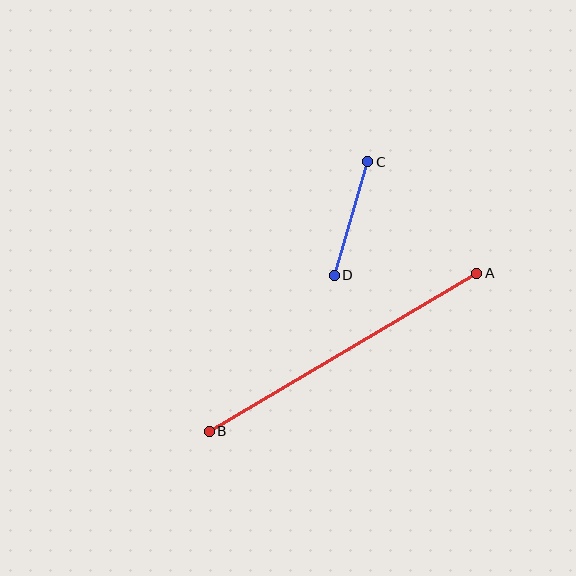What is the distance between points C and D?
The distance is approximately 119 pixels.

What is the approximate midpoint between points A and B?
The midpoint is at approximately (343, 352) pixels.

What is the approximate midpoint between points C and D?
The midpoint is at approximately (351, 219) pixels.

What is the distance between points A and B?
The distance is approximately 310 pixels.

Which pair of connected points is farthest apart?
Points A and B are farthest apart.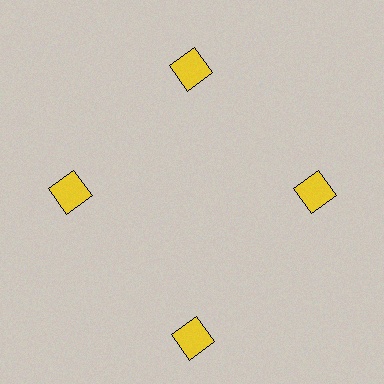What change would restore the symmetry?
The symmetry would be restored by moving it inward, back onto the ring so that all 4 squares sit at equal angles and equal distance from the center.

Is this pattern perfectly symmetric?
No. The 4 yellow squares are arranged in a ring, but one element near the 6 o'clock position is pushed outward from the center, breaking the 4-fold rotational symmetry.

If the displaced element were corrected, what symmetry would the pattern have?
It would have 4-fold rotational symmetry — the pattern would map onto itself every 90 degrees.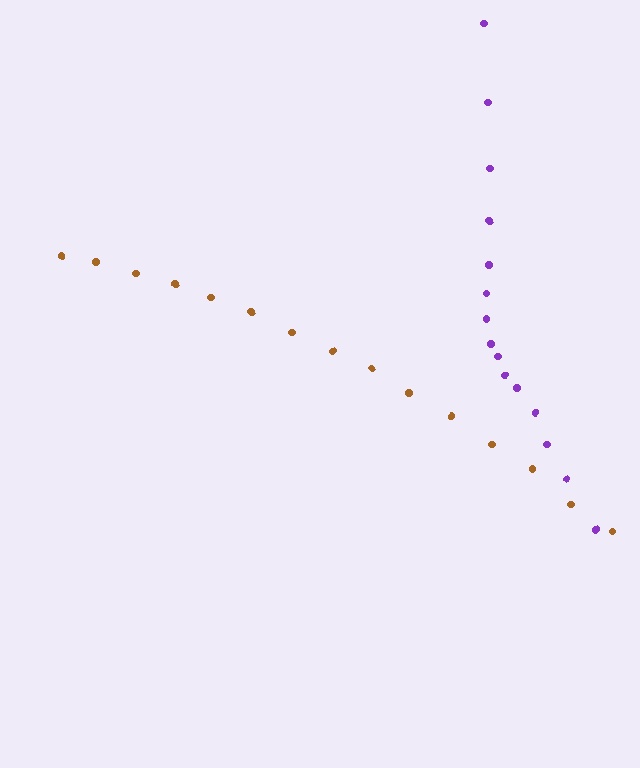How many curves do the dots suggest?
There are 2 distinct paths.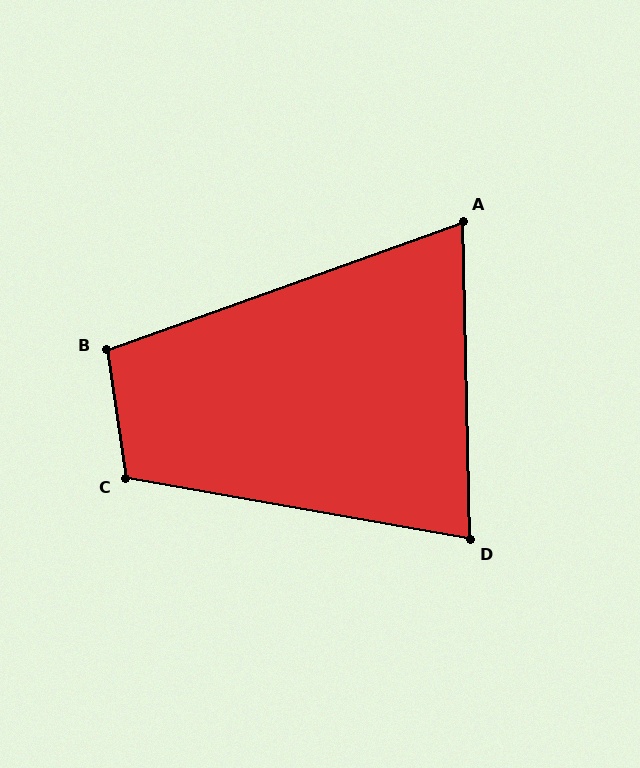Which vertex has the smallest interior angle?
A, at approximately 72 degrees.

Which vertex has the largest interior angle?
C, at approximately 108 degrees.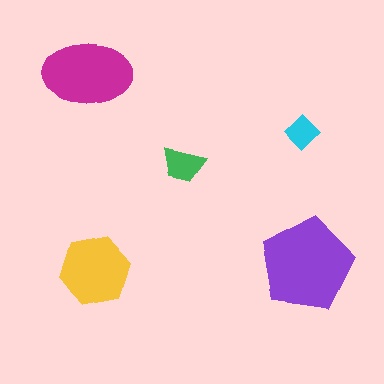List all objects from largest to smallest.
The purple pentagon, the magenta ellipse, the yellow hexagon, the green trapezoid, the cyan diamond.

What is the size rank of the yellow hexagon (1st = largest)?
3rd.